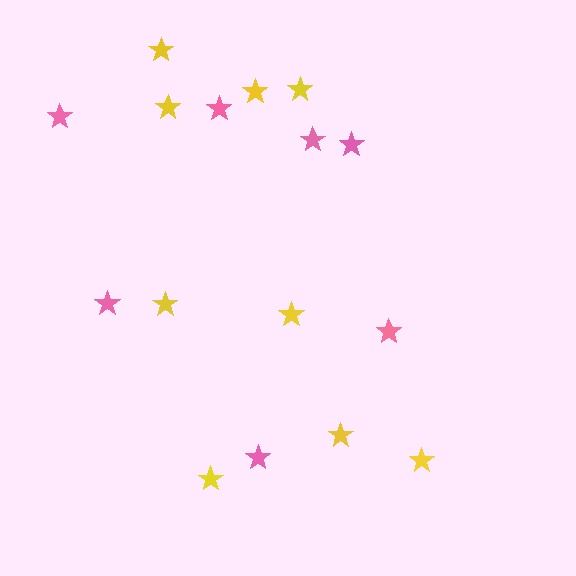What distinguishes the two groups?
There are 2 groups: one group of yellow stars (9) and one group of pink stars (7).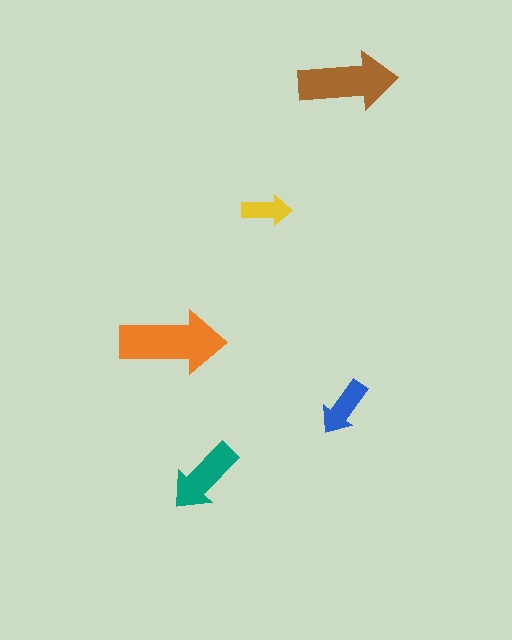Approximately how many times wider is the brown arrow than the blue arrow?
About 1.5 times wider.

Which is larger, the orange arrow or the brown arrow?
The orange one.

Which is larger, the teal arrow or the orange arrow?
The orange one.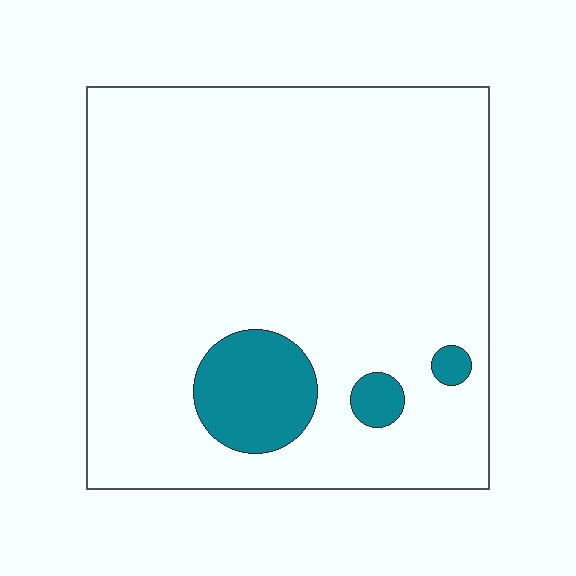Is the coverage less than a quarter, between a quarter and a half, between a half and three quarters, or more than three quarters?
Less than a quarter.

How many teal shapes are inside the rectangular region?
3.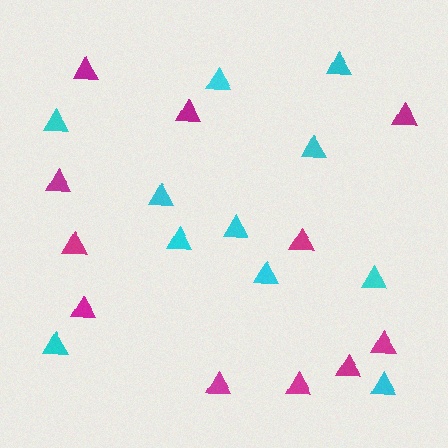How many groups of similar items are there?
There are 2 groups: one group of magenta triangles (11) and one group of cyan triangles (11).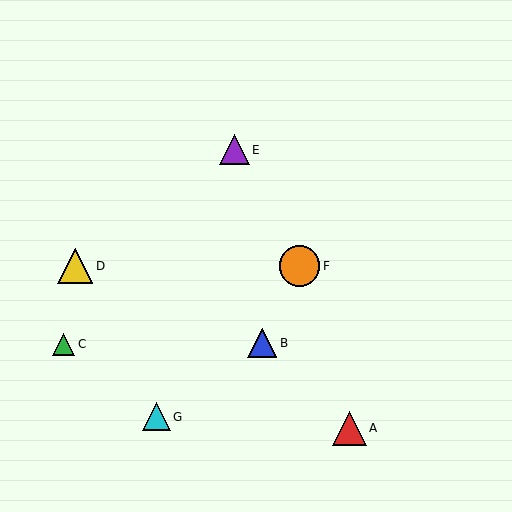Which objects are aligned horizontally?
Objects D, F are aligned horizontally.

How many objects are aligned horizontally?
2 objects (D, F) are aligned horizontally.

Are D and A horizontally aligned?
No, D is at y≈266 and A is at y≈428.